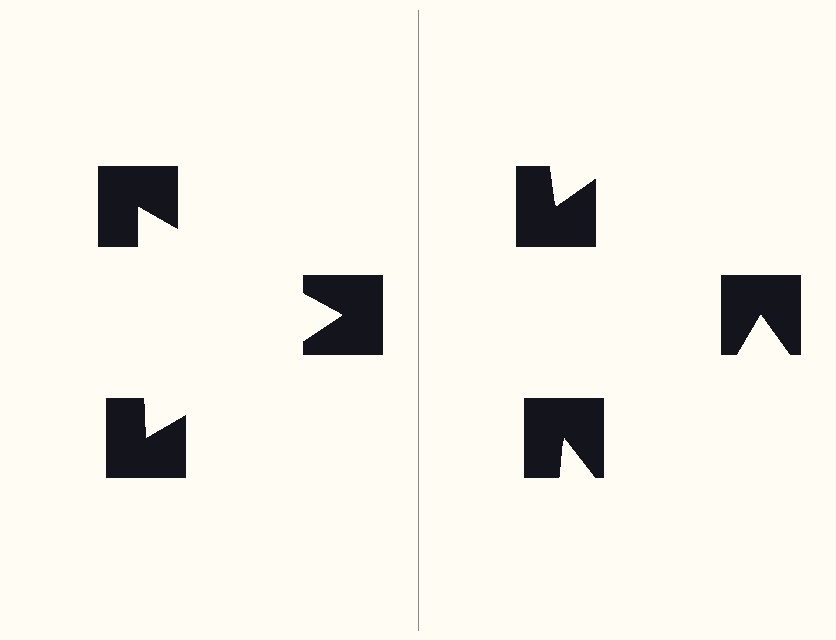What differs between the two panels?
The notched squares are positioned identically on both sides; only the wedge orientations differ. On the left they align to a triangle; on the right they are misaligned.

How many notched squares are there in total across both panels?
6 — 3 on each side.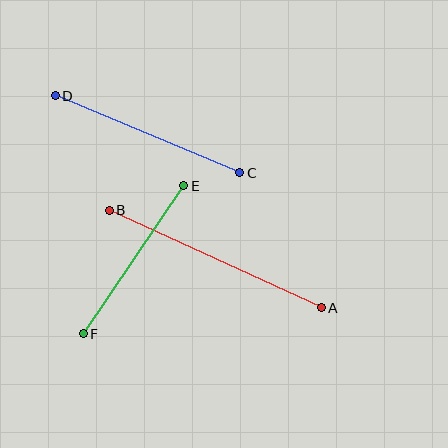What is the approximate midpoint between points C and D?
The midpoint is at approximately (148, 134) pixels.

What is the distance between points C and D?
The distance is approximately 200 pixels.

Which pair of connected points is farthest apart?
Points A and B are farthest apart.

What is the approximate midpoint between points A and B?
The midpoint is at approximately (215, 259) pixels.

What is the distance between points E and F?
The distance is approximately 179 pixels.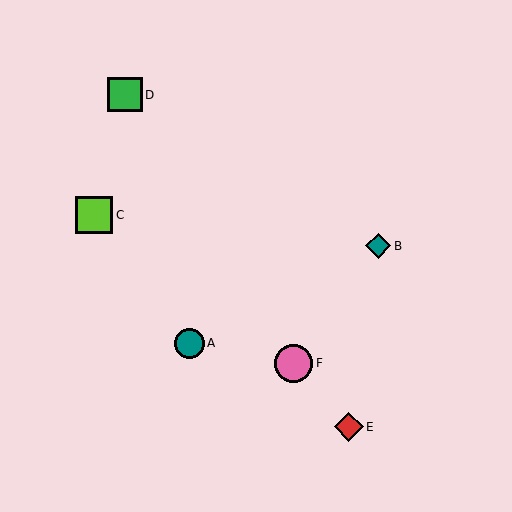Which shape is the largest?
The pink circle (labeled F) is the largest.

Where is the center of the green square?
The center of the green square is at (125, 95).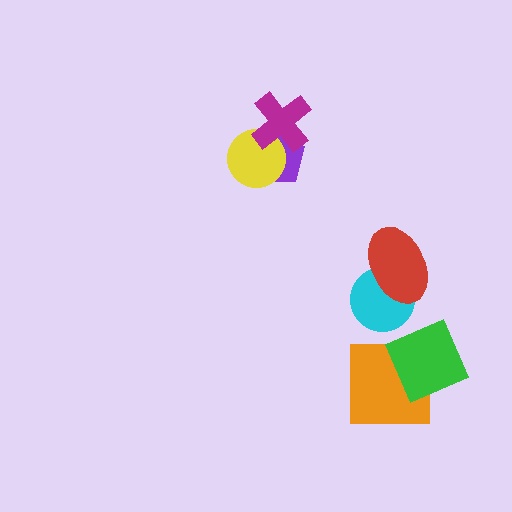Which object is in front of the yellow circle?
The magenta cross is in front of the yellow circle.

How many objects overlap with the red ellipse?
1 object overlaps with the red ellipse.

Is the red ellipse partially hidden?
No, no other shape covers it.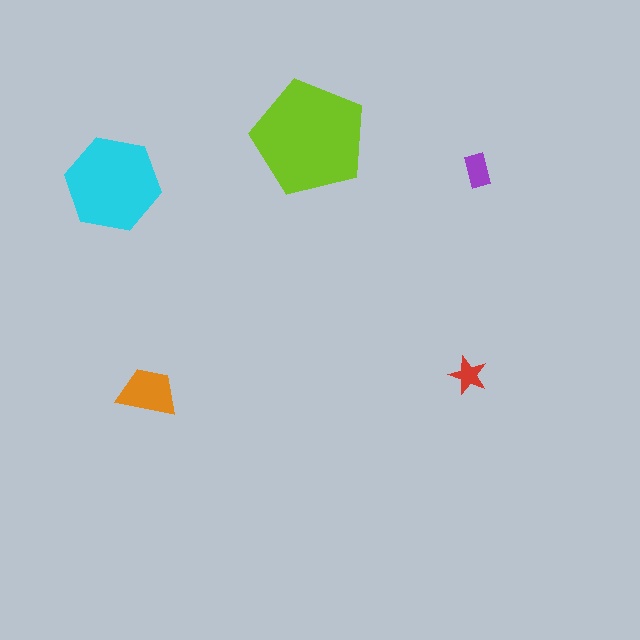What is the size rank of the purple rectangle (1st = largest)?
4th.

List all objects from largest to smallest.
The lime pentagon, the cyan hexagon, the orange trapezoid, the purple rectangle, the red star.